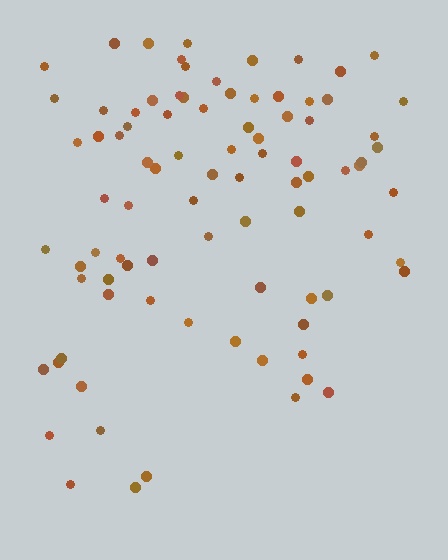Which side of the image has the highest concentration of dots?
The top.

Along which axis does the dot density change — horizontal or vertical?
Vertical.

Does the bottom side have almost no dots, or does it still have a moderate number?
Still a moderate number, just noticeably fewer than the top.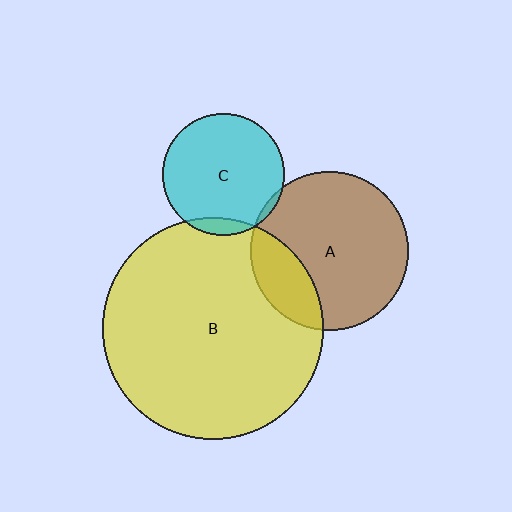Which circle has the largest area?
Circle B (yellow).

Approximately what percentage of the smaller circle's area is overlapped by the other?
Approximately 5%.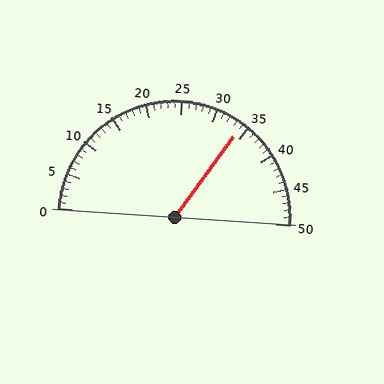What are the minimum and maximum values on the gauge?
The gauge ranges from 0 to 50.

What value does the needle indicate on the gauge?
The needle indicates approximately 34.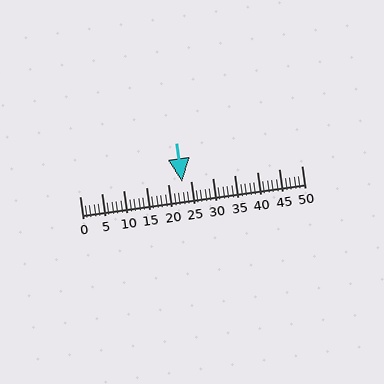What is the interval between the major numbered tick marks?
The major tick marks are spaced 5 units apart.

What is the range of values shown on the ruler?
The ruler shows values from 0 to 50.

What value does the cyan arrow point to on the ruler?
The cyan arrow points to approximately 23.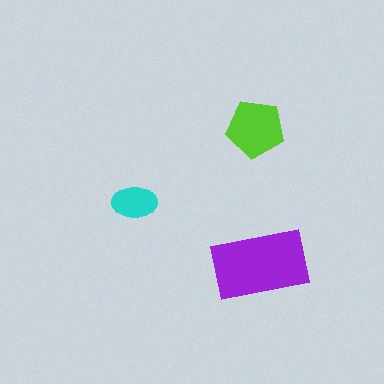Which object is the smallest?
The cyan ellipse.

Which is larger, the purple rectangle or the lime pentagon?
The purple rectangle.